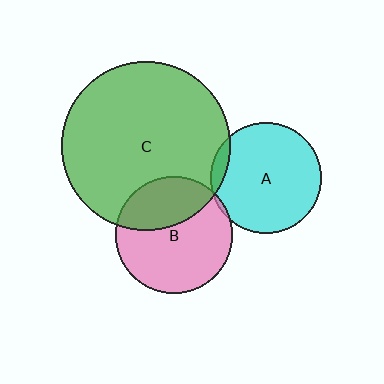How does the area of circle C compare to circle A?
Approximately 2.3 times.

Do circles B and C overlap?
Yes.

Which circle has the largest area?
Circle C (green).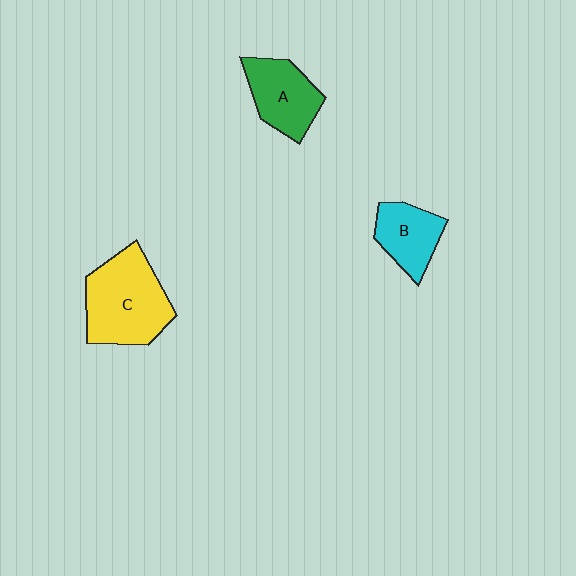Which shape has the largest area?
Shape C (yellow).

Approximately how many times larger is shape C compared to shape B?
Approximately 1.8 times.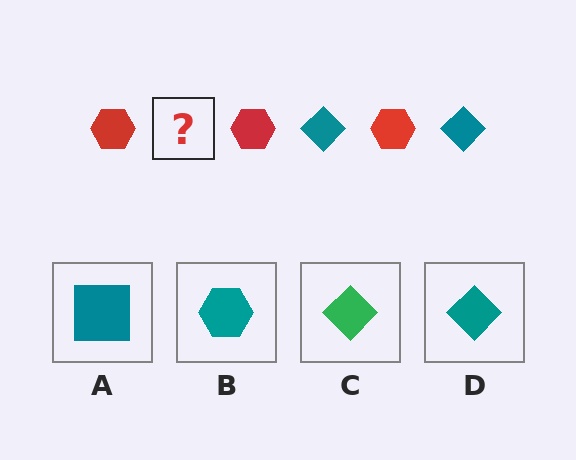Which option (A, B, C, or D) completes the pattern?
D.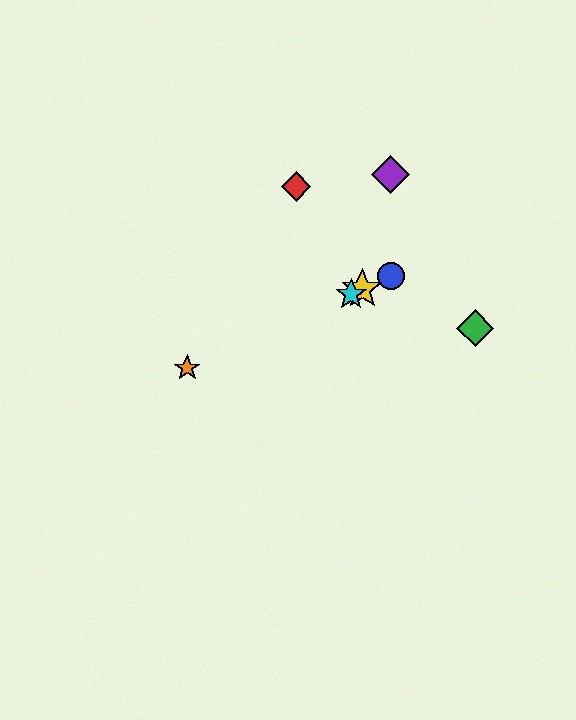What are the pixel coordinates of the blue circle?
The blue circle is at (391, 276).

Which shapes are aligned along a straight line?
The blue circle, the yellow star, the orange star, the cyan star are aligned along a straight line.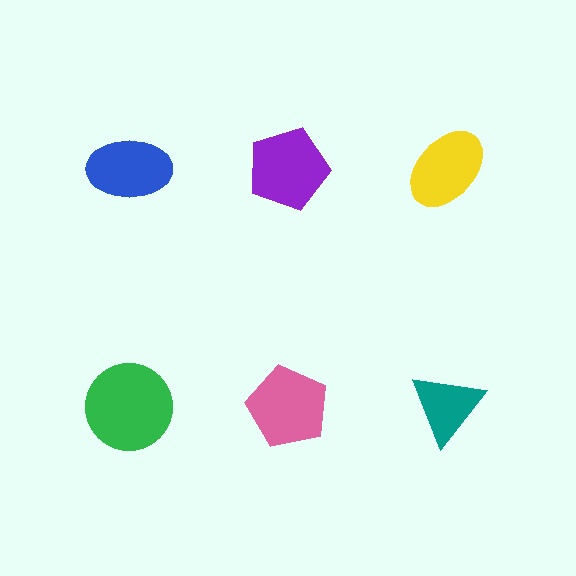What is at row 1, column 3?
A yellow ellipse.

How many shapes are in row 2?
3 shapes.